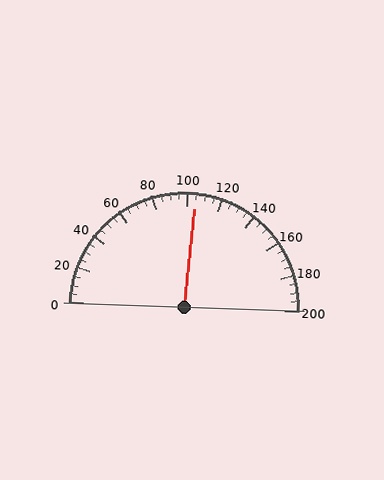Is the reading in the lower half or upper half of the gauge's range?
The reading is in the upper half of the range (0 to 200).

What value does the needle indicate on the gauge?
The needle indicates approximately 105.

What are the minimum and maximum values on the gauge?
The gauge ranges from 0 to 200.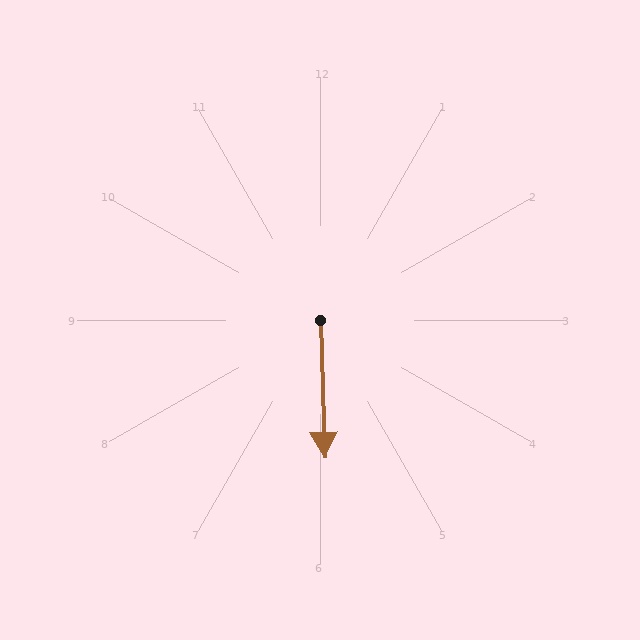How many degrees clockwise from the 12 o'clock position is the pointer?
Approximately 178 degrees.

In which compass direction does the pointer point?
South.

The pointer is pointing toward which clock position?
Roughly 6 o'clock.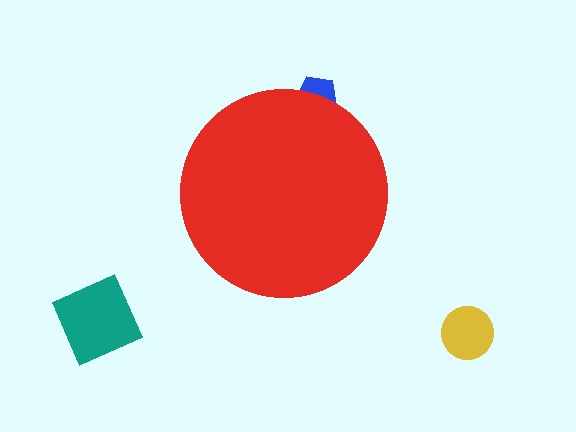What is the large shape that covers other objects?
A red circle.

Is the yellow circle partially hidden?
No, the yellow circle is fully visible.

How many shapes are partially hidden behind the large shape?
1 shape is partially hidden.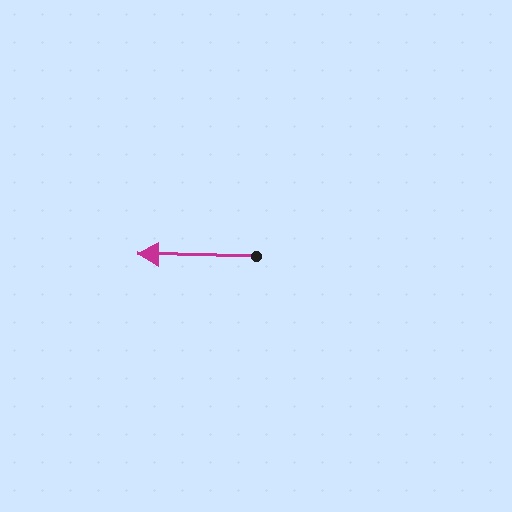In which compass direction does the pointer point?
West.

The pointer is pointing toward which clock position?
Roughly 9 o'clock.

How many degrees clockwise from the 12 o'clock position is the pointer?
Approximately 271 degrees.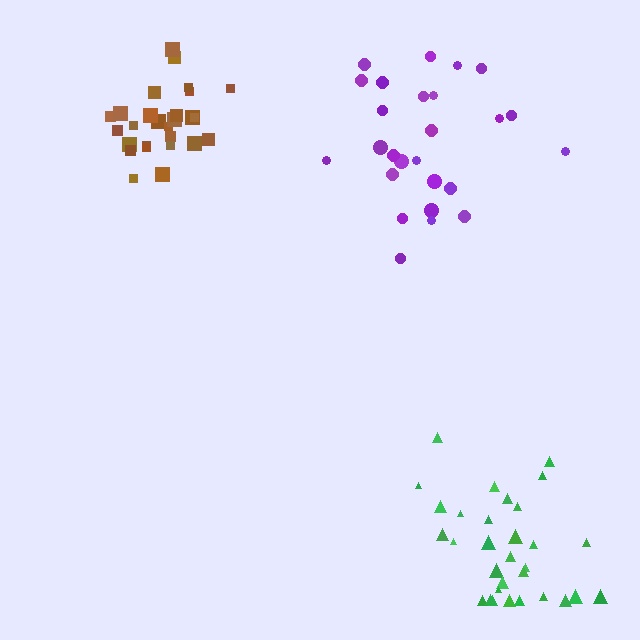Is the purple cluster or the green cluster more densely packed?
Green.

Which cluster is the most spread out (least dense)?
Purple.